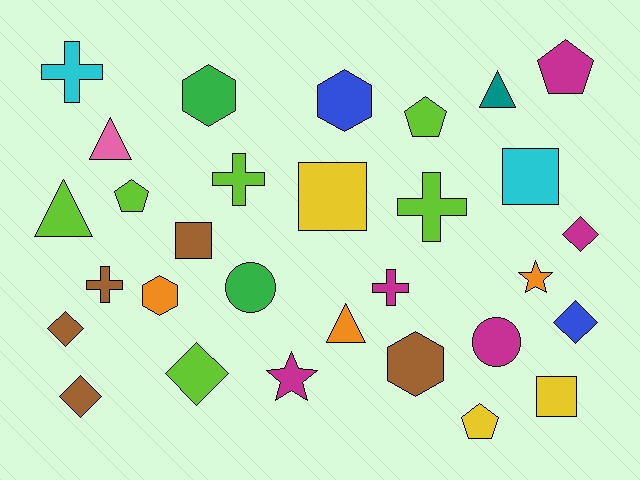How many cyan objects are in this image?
There are 2 cyan objects.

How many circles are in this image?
There are 2 circles.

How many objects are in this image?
There are 30 objects.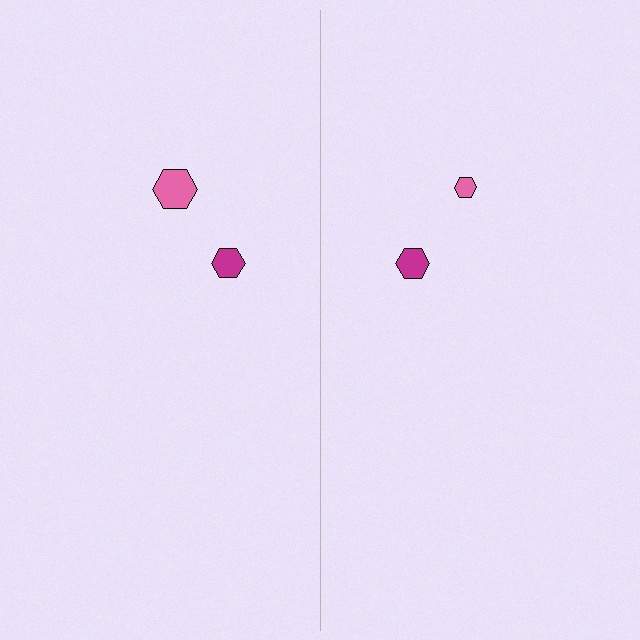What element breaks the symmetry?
The pink hexagon on the right side has a different size than its mirror counterpart.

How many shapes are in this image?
There are 4 shapes in this image.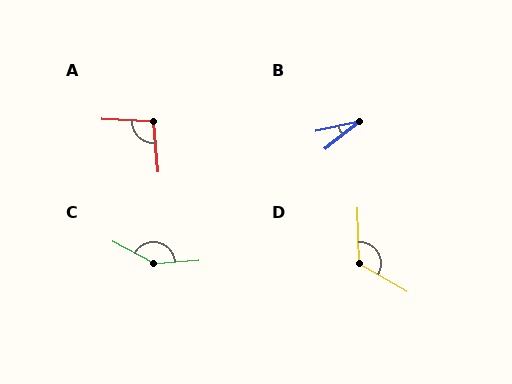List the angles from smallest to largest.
B (26°), A (98°), D (121°), C (147°).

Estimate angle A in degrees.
Approximately 98 degrees.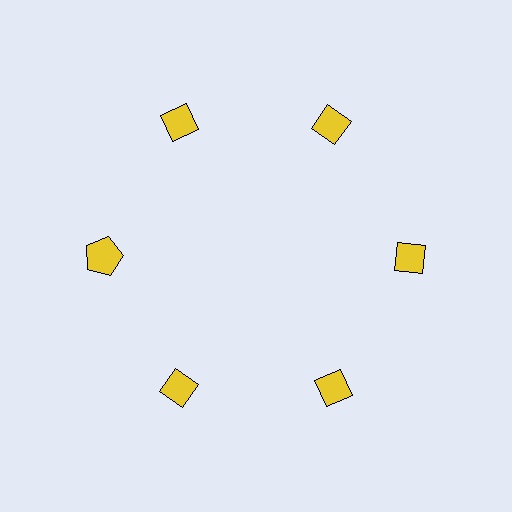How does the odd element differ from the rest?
It has a different shape: pentagon instead of diamond.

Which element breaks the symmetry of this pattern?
The yellow pentagon at roughly the 9 o'clock position breaks the symmetry. All other shapes are yellow diamonds.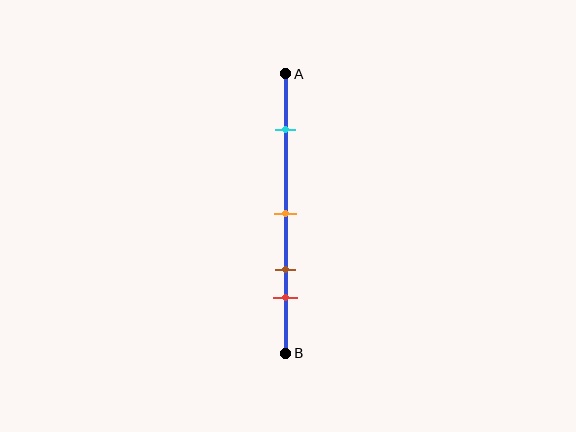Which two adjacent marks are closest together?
The brown and red marks are the closest adjacent pair.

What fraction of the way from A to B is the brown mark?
The brown mark is approximately 70% (0.7) of the way from A to B.